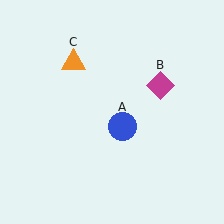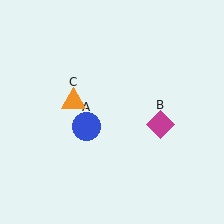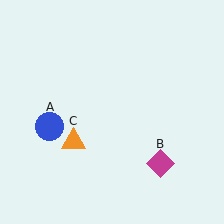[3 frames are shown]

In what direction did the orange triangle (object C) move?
The orange triangle (object C) moved down.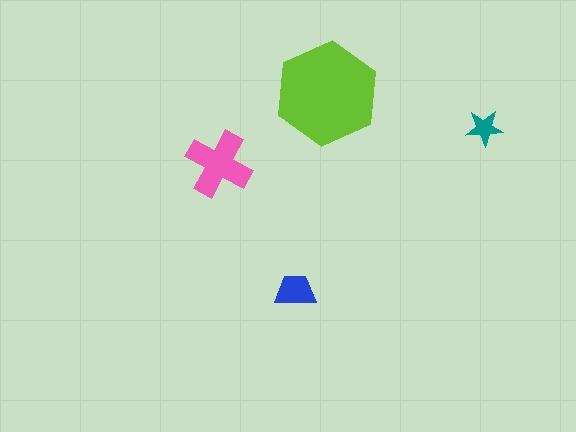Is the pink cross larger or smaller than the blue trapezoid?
Larger.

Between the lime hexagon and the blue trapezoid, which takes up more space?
The lime hexagon.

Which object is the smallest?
The teal star.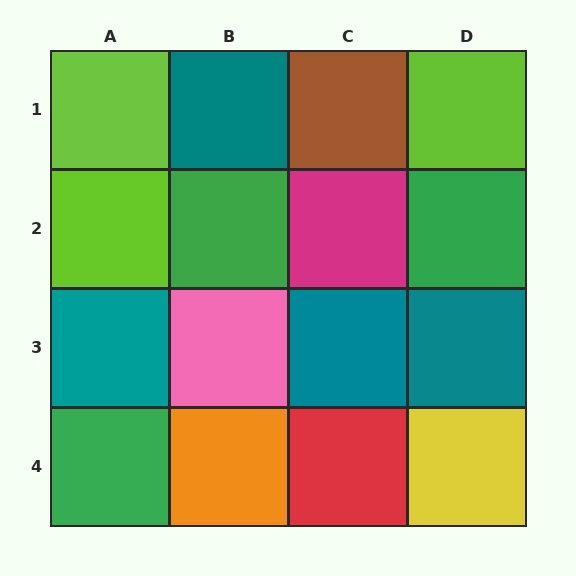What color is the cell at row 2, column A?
Lime.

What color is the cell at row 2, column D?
Green.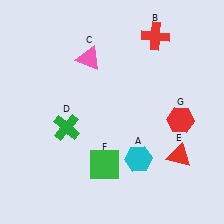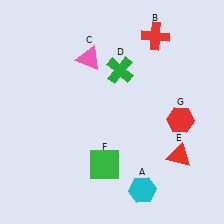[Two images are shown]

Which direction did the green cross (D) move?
The green cross (D) moved up.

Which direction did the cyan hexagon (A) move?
The cyan hexagon (A) moved down.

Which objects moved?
The objects that moved are: the cyan hexagon (A), the green cross (D).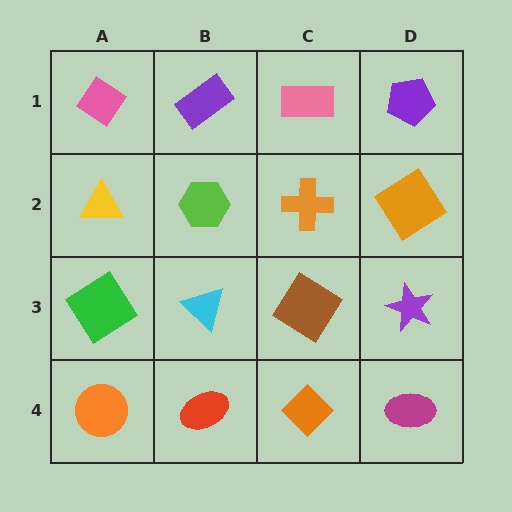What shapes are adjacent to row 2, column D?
A purple pentagon (row 1, column D), a purple star (row 3, column D), an orange cross (row 2, column C).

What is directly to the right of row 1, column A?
A purple rectangle.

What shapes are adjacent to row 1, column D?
An orange diamond (row 2, column D), a pink rectangle (row 1, column C).